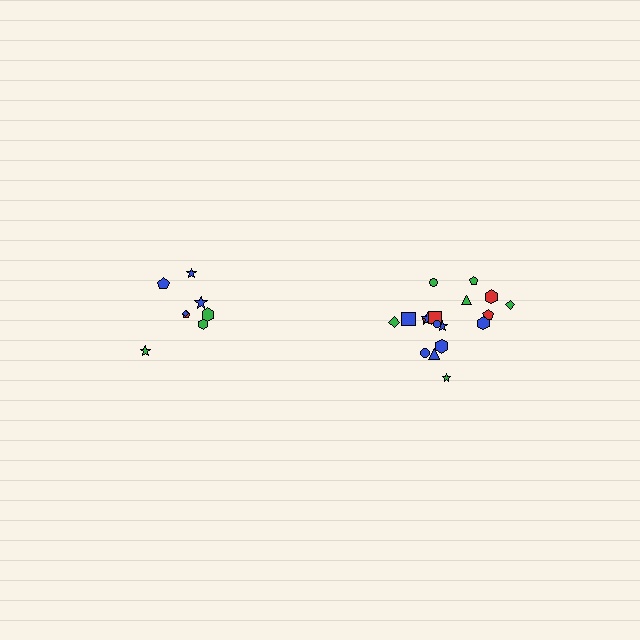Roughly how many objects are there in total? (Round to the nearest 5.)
Roughly 25 objects in total.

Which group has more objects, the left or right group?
The right group.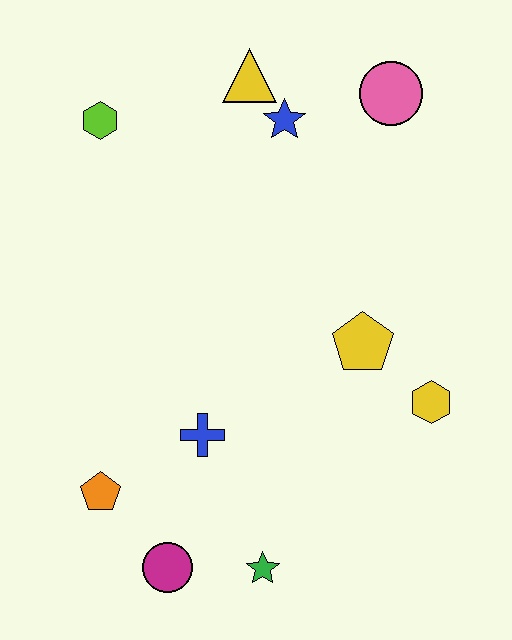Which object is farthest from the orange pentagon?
The pink circle is farthest from the orange pentagon.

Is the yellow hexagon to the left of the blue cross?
No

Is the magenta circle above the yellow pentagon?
No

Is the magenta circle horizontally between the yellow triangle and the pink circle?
No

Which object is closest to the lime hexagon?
The yellow triangle is closest to the lime hexagon.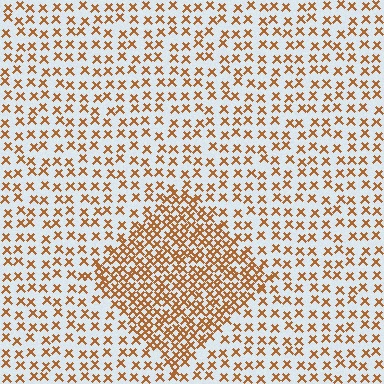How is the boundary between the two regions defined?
The boundary is defined by a change in element density (approximately 2.2x ratio). All elements are the same color, size, and shape.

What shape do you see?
I see a diamond.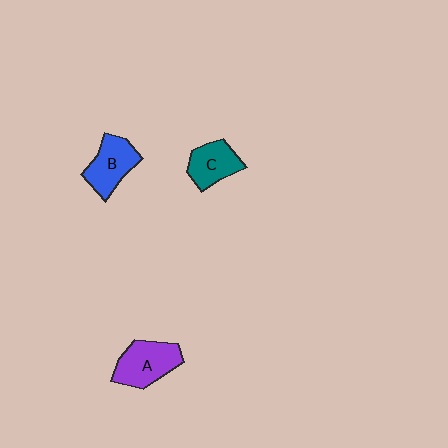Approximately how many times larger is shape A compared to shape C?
Approximately 1.3 times.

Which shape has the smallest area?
Shape C (teal).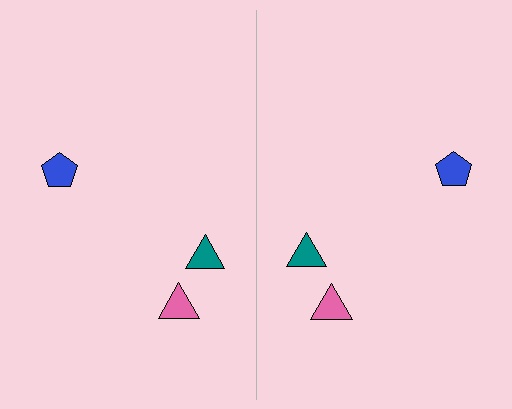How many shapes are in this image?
There are 6 shapes in this image.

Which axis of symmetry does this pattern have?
The pattern has a vertical axis of symmetry running through the center of the image.